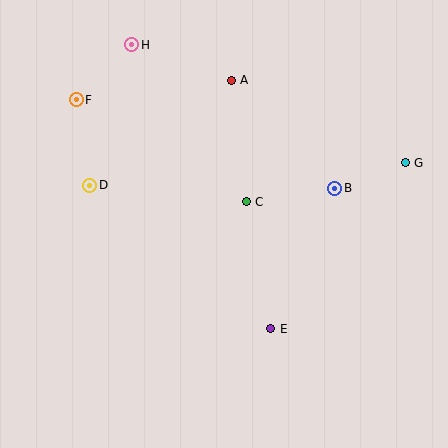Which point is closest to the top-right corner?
Point G is closest to the top-right corner.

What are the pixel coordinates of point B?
Point B is at (335, 188).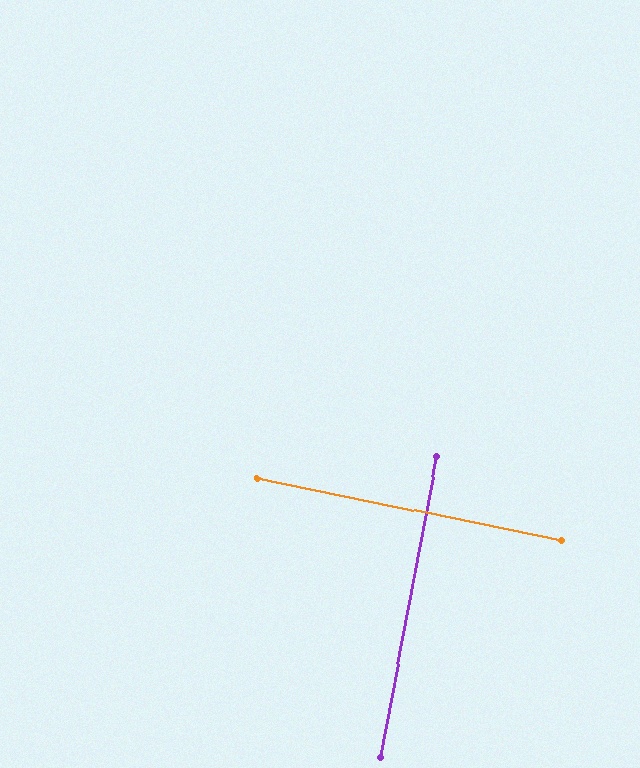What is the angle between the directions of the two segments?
Approximately 89 degrees.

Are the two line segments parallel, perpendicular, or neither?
Perpendicular — they meet at approximately 89°.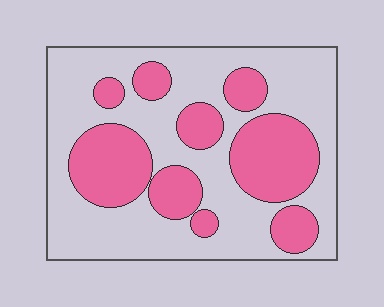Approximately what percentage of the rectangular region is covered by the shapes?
Approximately 35%.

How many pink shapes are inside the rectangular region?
9.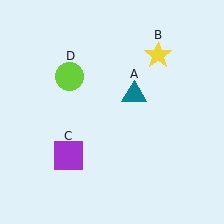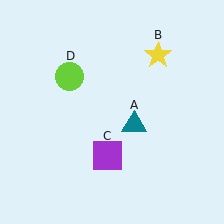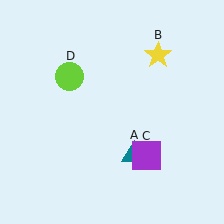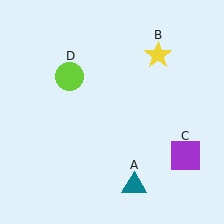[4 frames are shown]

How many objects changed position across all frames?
2 objects changed position: teal triangle (object A), purple square (object C).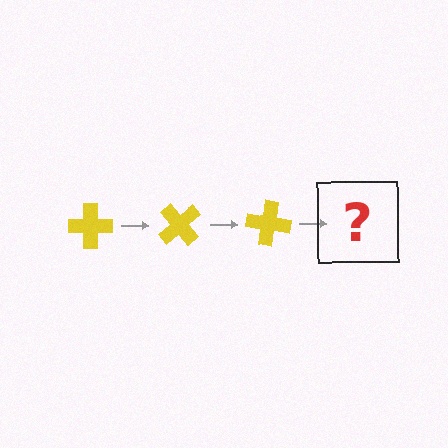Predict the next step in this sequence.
The next step is a yellow cross rotated 150 degrees.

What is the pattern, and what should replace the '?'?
The pattern is that the cross rotates 50 degrees each step. The '?' should be a yellow cross rotated 150 degrees.